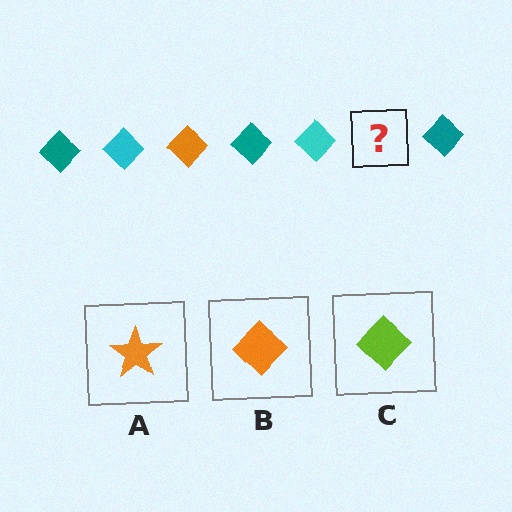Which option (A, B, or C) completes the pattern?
B.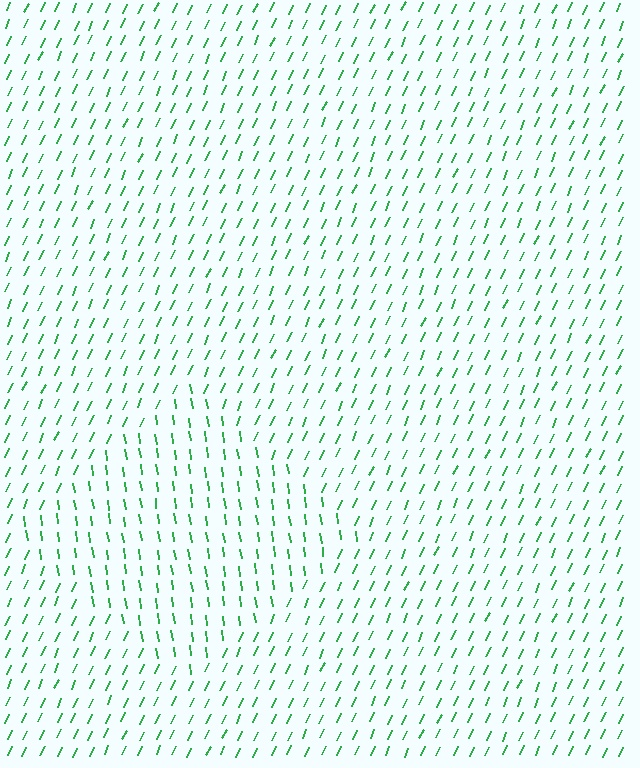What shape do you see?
I see a diamond.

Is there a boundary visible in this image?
Yes, there is a texture boundary formed by a change in line orientation.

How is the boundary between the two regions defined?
The boundary is defined purely by a change in line orientation (approximately 32 degrees difference). All lines are the same color and thickness.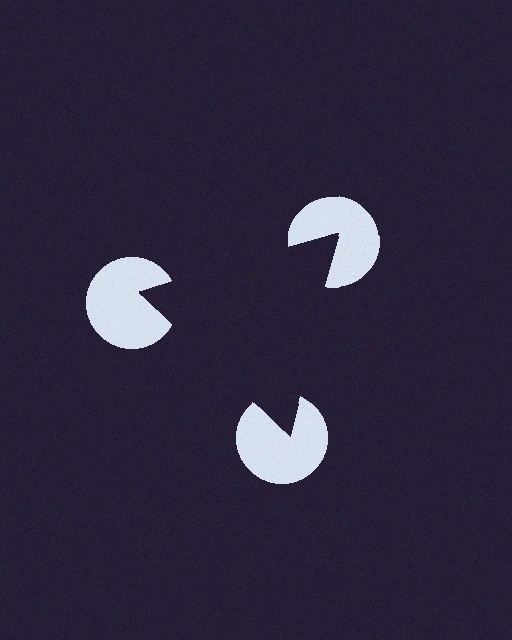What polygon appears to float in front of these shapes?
An illusory triangle — its edges are inferred from the aligned wedge cuts in the pac-man discs, not physically drawn.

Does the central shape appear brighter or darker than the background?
It typically appears slightly darker than the background, even though no actual brightness change is drawn.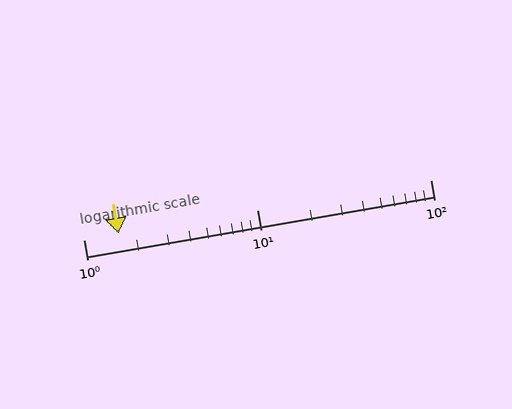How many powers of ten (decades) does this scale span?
The scale spans 2 decades, from 1 to 100.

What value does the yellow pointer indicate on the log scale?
The pointer indicates approximately 1.6.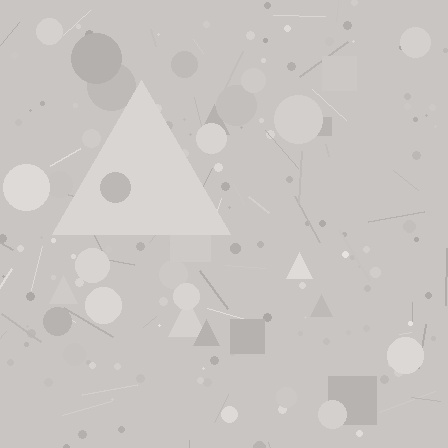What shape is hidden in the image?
A triangle is hidden in the image.